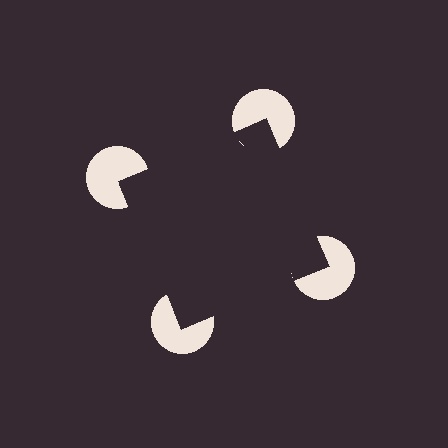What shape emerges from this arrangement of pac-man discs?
An illusory square — its edges are inferred from the aligned wedge cuts in the pac-man discs, not physically drawn.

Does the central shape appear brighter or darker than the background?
It typically appears slightly darker than the background, even though no actual brightness change is drawn.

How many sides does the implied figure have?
4 sides.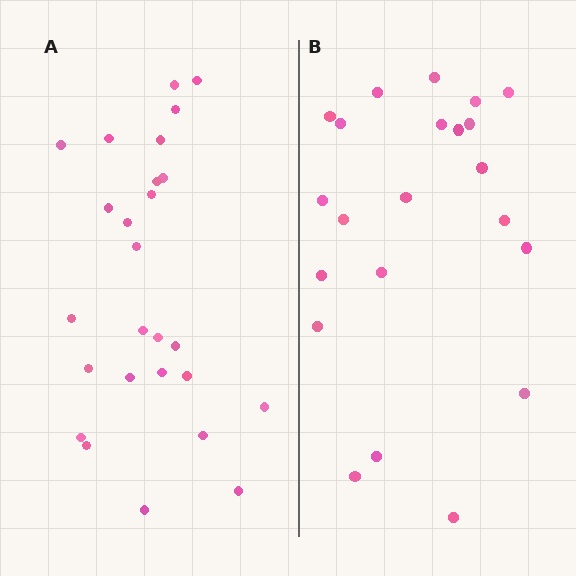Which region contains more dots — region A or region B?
Region A (the left region) has more dots.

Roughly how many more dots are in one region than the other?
Region A has about 4 more dots than region B.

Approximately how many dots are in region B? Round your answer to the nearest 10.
About 20 dots. (The exact count is 22, which rounds to 20.)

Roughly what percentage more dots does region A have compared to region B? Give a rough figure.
About 20% more.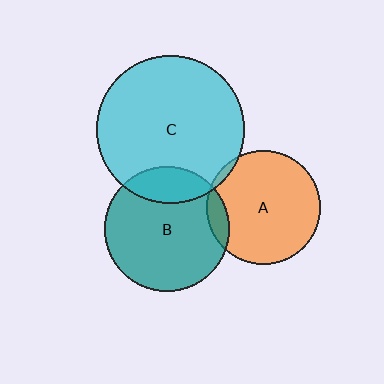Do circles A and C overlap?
Yes.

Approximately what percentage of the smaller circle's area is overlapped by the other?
Approximately 5%.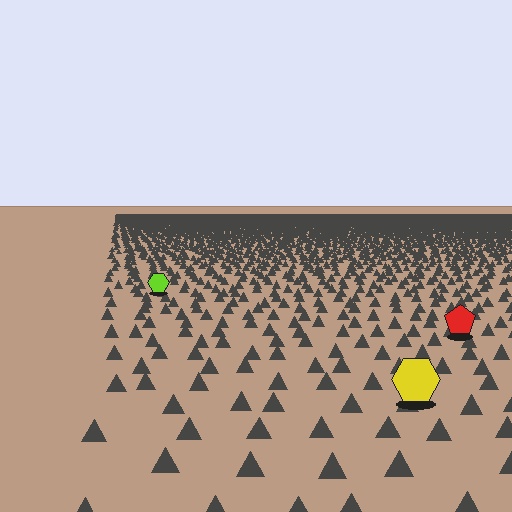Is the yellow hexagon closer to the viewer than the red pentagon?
Yes. The yellow hexagon is closer — you can tell from the texture gradient: the ground texture is coarser near it.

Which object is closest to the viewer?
The yellow hexagon is closest. The texture marks near it are larger and more spread out.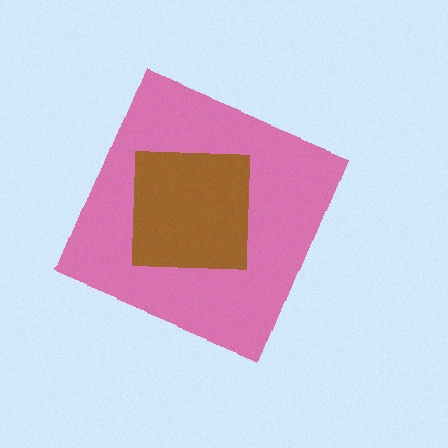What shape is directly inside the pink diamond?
The brown square.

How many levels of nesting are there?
2.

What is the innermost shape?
The brown square.